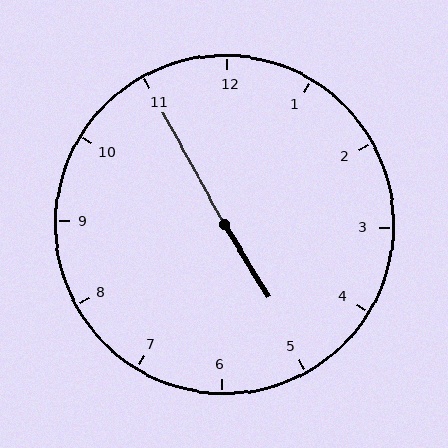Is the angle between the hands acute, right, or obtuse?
It is obtuse.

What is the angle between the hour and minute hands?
Approximately 178 degrees.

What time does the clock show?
4:55.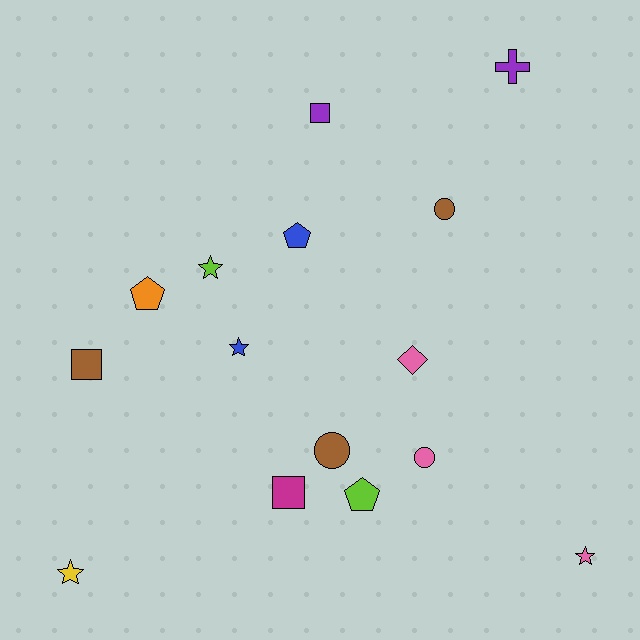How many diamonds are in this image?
There is 1 diamond.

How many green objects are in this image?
There are no green objects.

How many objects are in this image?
There are 15 objects.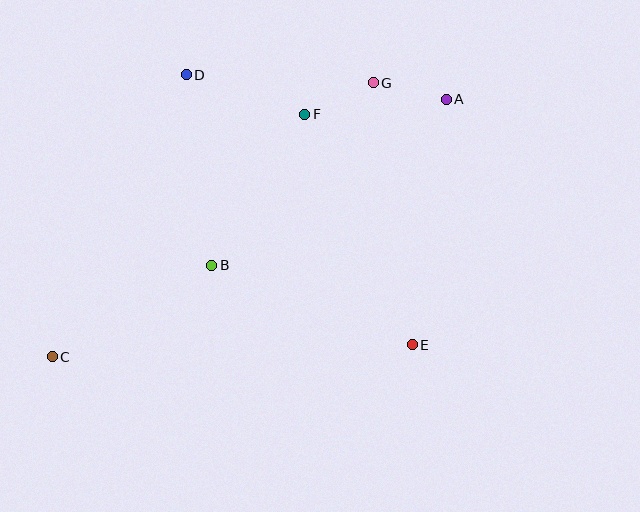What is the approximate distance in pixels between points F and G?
The distance between F and G is approximately 75 pixels.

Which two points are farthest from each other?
Points A and C are farthest from each other.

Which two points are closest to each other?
Points A and G are closest to each other.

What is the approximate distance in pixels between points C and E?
The distance between C and E is approximately 360 pixels.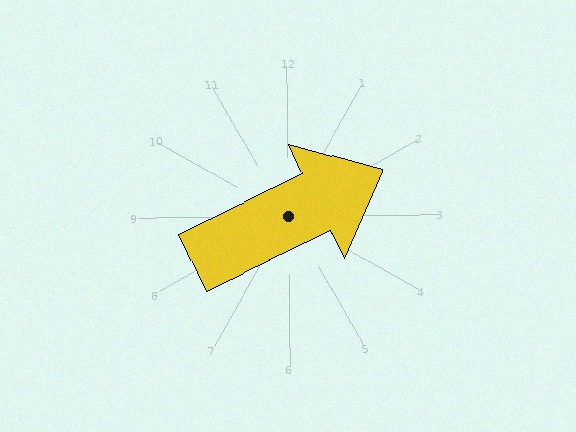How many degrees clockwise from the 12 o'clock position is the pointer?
Approximately 64 degrees.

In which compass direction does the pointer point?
Northeast.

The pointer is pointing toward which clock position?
Roughly 2 o'clock.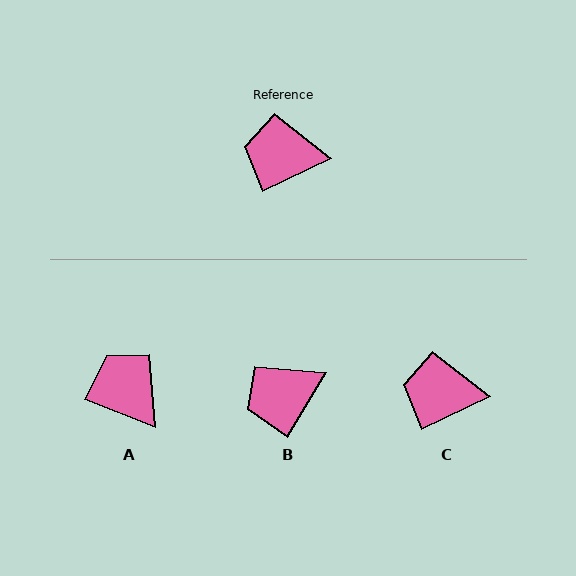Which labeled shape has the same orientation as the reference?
C.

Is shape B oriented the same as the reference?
No, it is off by about 33 degrees.